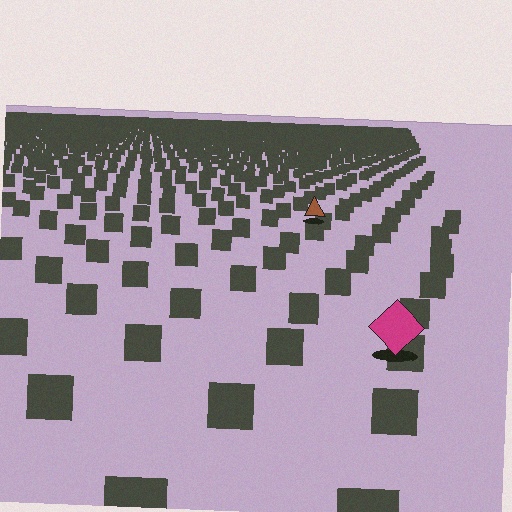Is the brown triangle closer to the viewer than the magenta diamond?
No. The magenta diamond is closer — you can tell from the texture gradient: the ground texture is coarser near it.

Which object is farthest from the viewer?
The brown triangle is farthest from the viewer. It appears smaller and the ground texture around it is denser.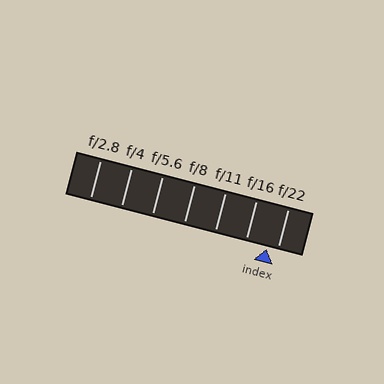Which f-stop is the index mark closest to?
The index mark is closest to f/22.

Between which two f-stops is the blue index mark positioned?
The index mark is between f/16 and f/22.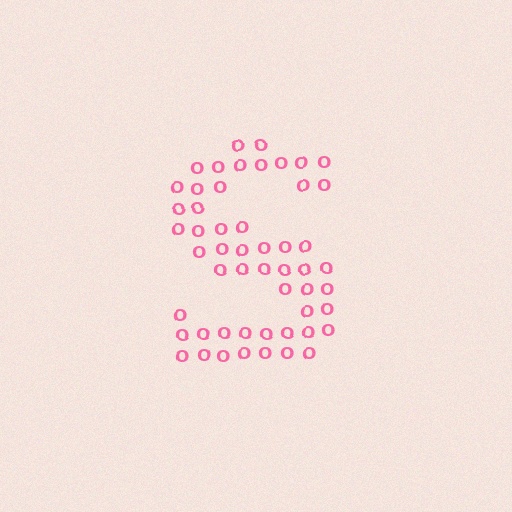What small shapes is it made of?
It is made of small letter O's.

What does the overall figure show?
The overall figure shows the letter S.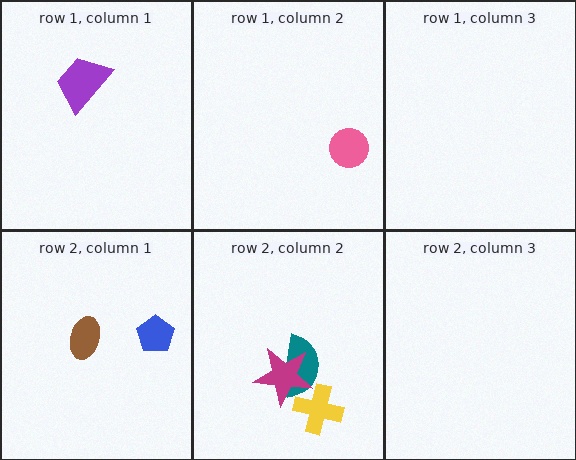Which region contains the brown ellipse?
The row 2, column 1 region.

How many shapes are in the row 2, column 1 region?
2.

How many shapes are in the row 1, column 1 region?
1.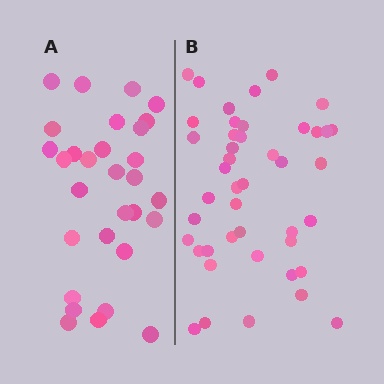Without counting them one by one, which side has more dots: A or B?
Region B (the right region) has more dots.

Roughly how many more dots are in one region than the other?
Region B has approximately 15 more dots than region A.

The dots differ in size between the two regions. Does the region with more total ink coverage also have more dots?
No. Region A has more total ink coverage because its dots are larger, but region B actually contains more individual dots. Total area can be misleading — the number of items is what matters here.